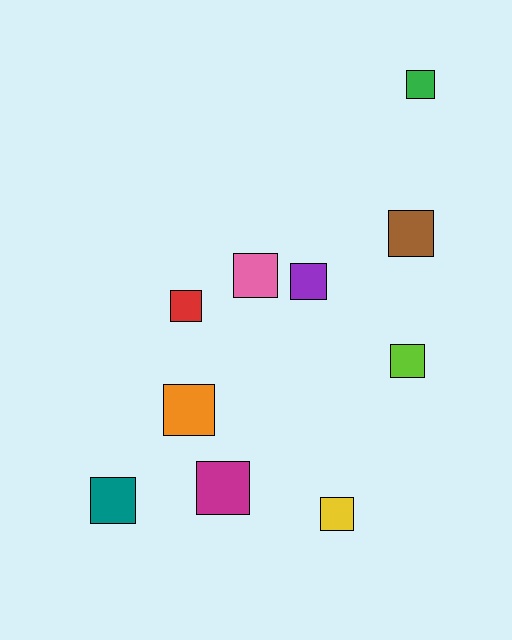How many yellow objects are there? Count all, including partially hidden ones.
There is 1 yellow object.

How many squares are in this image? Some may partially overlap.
There are 10 squares.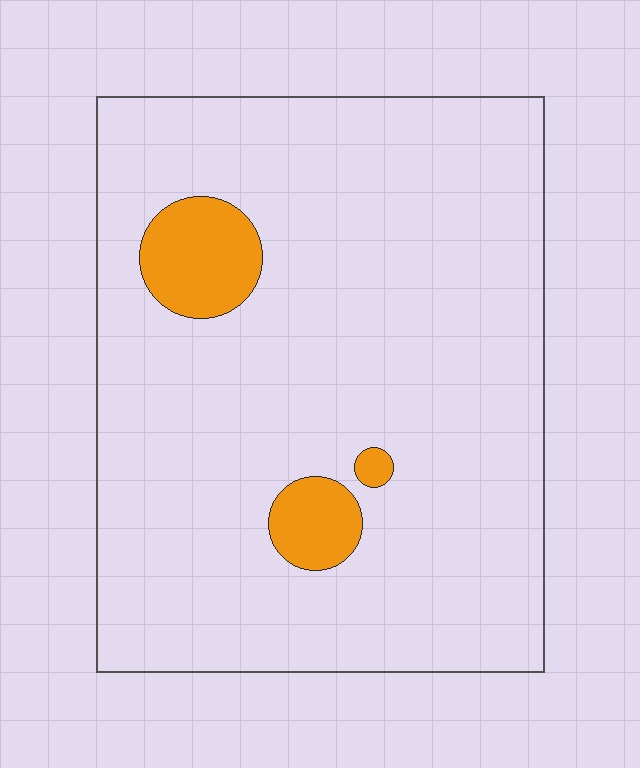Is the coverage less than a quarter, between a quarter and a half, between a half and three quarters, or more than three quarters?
Less than a quarter.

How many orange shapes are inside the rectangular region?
3.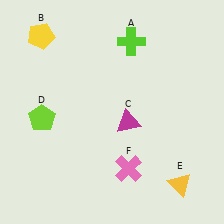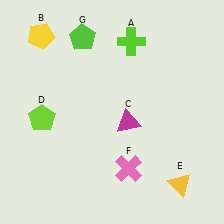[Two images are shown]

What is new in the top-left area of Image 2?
A lime pentagon (G) was added in the top-left area of Image 2.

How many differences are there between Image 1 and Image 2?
There is 1 difference between the two images.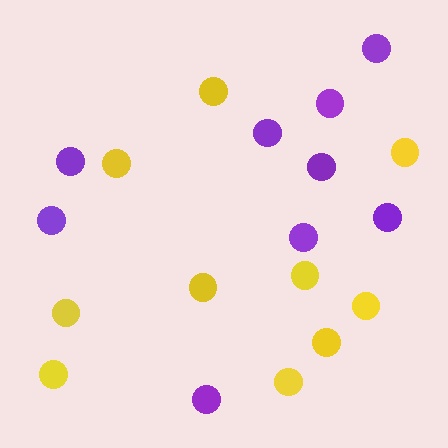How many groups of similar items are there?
There are 2 groups: one group of purple circles (9) and one group of yellow circles (10).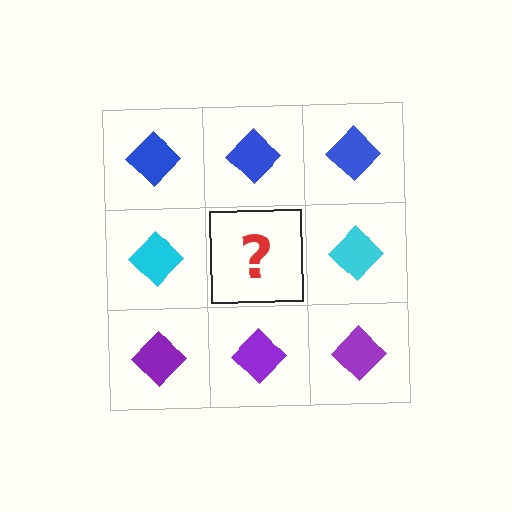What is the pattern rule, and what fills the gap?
The rule is that each row has a consistent color. The gap should be filled with a cyan diamond.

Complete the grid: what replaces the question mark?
The question mark should be replaced with a cyan diamond.